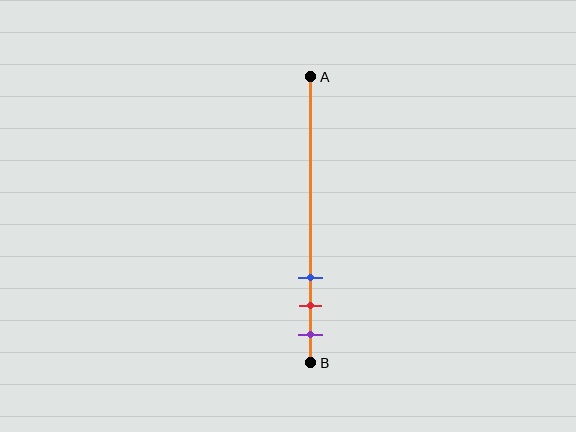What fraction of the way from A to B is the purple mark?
The purple mark is approximately 90% (0.9) of the way from A to B.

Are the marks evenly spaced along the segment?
Yes, the marks are approximately evenly spaced.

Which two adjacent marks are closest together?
The red and purple marks are the closest adjacent pair.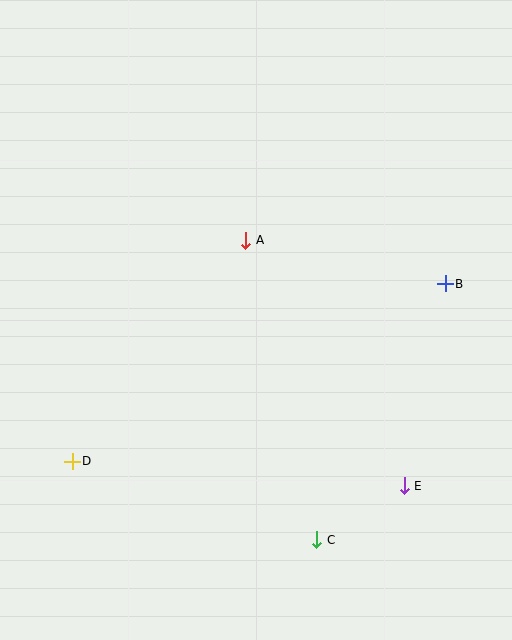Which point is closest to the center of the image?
Point A at (246, 240) is closest to the center.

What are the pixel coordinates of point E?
Point E is at (404, 486).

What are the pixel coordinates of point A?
Point A is at (246, 240).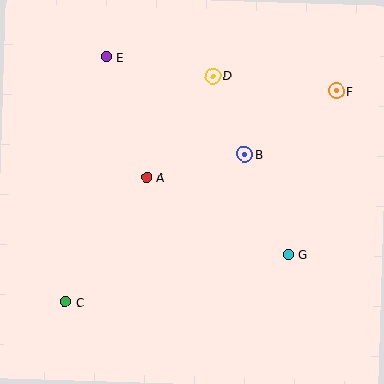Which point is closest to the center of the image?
Point A at (147, 177) is closest to the center.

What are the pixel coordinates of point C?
Point C is at (65, 302).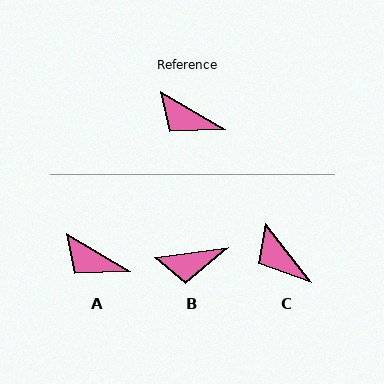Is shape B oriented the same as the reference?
No, it is off by about 39 degrees.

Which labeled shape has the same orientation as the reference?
A.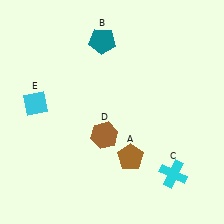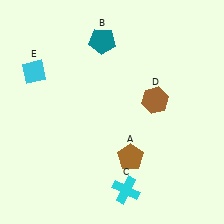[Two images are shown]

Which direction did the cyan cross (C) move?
The cyan cross (C) moved left.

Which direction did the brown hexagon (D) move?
The brown hexagon (D) moved right.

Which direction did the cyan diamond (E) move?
The cyan diamond (E) moved up.